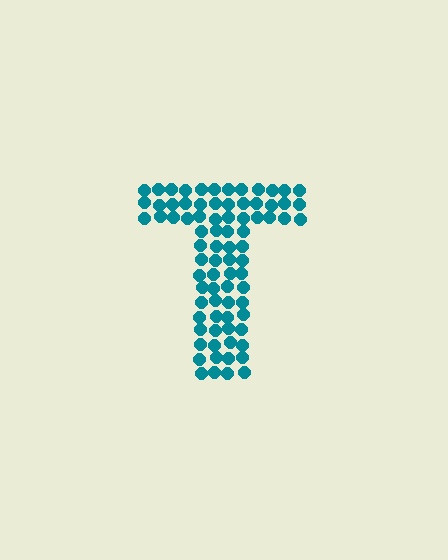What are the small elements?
The small elements are circles.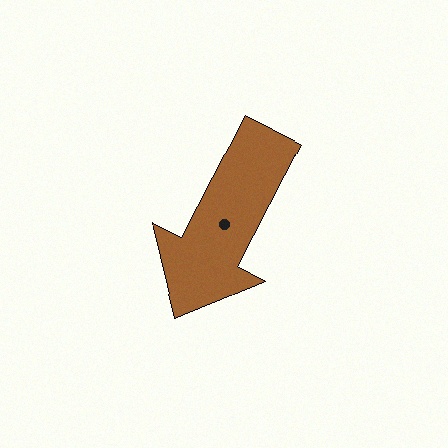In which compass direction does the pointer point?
Southwest.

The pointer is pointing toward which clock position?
Roughly 7 o'clock.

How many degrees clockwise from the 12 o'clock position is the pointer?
Approximately 207 degrees.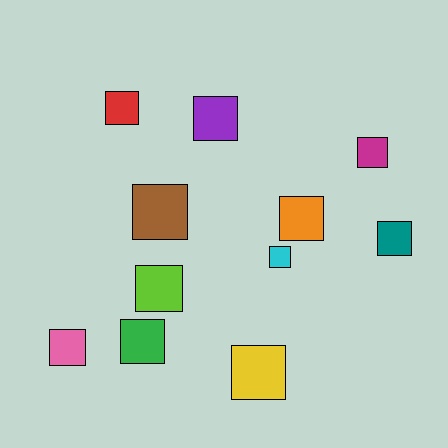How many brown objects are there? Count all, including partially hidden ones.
There is 1 brown object.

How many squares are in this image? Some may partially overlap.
There are 11 squares.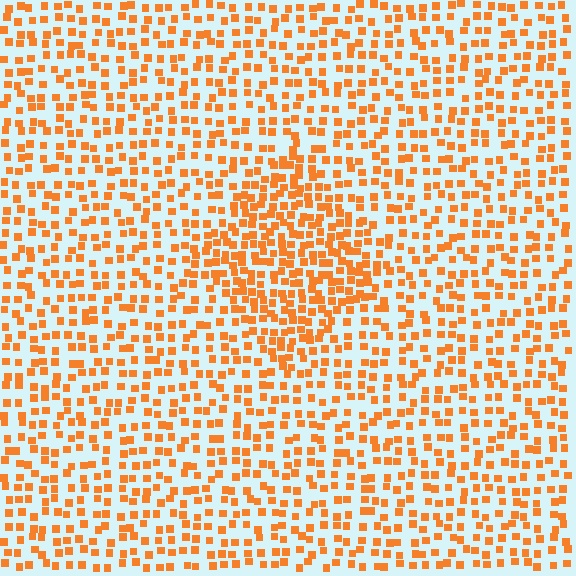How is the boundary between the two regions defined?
The boundary is defined by a change in element density (approximately 1.8x ratio). All elements are the same color, size, and shape.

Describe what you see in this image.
The image contains small orange elements arranged at two different densities. A diamond-shaped region is visible where the elements are more densely packed than the surrounding area.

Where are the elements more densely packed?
The elements are more densely packed inside the diamond boundary.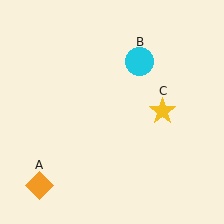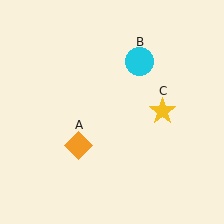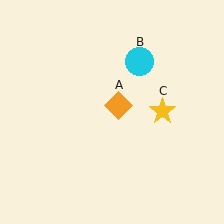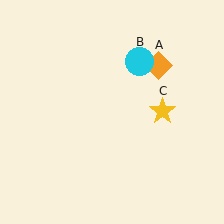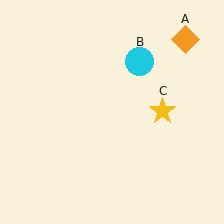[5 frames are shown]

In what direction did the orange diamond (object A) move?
The orange diamond (object A) moved up and to the right.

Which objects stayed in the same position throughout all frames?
Cyan circle (object B) and yellow star (object C) remained stationary.